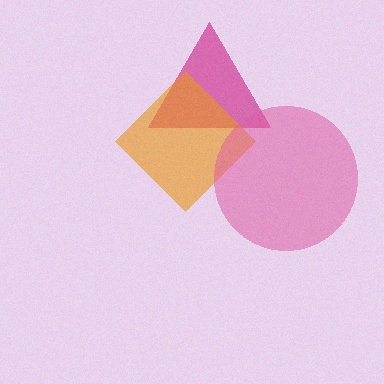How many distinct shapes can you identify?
There are 3 distinct shapes: a magenta triangle, an orange diamond, a pink circle.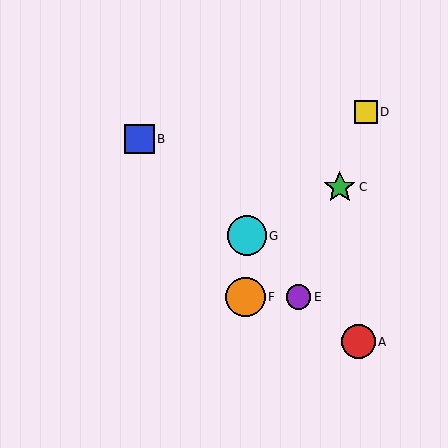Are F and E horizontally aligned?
Yes, both are at y≈297.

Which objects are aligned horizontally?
Objects E, F are aligned horizontally.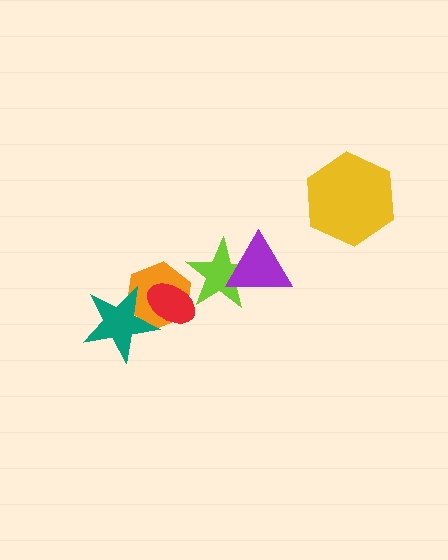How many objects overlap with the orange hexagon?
2 objects overlap with the orange hexagon.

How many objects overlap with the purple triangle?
1 object overlaps with the purple triangle.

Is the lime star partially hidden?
Yes, it is partially covered by another shape.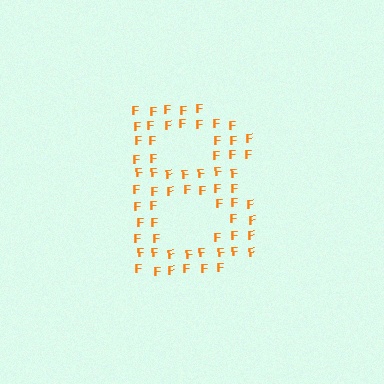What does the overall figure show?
The overall figure shows the letter B.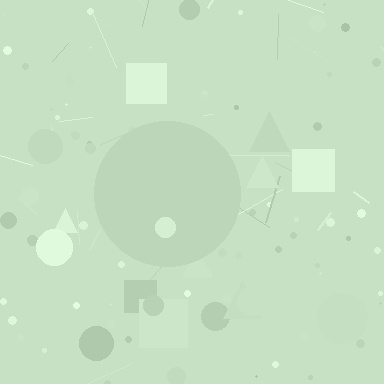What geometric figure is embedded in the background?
A circle is embedded in the background.